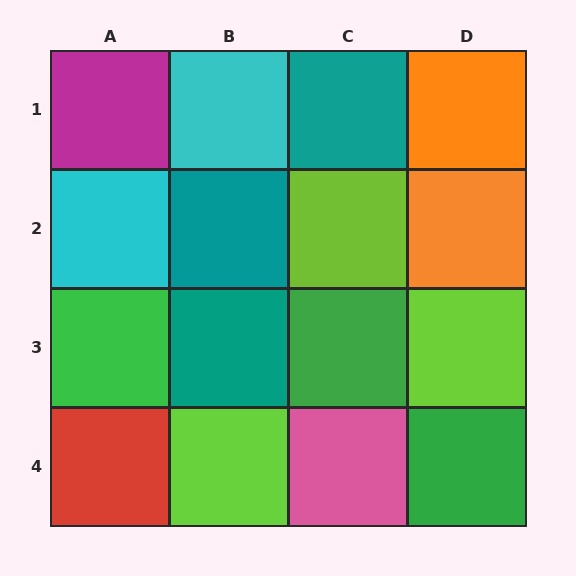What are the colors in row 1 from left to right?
Magenta, cyan, teal, orange.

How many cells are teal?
3 cells are teal.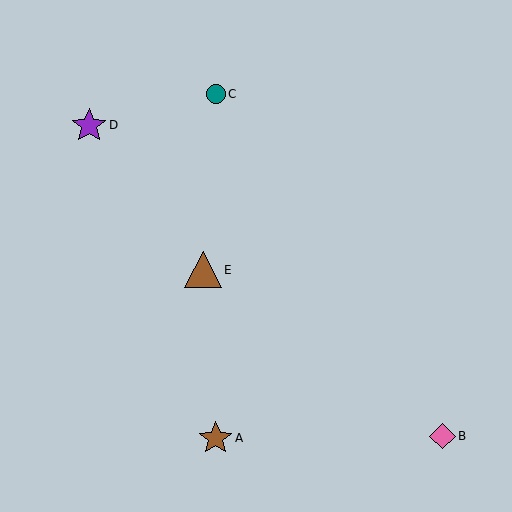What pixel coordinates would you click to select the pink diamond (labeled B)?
Click at (442, 436) to select the pink diamond B.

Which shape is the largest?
The brown triangle (labeled E) is the largest.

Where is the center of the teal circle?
The center of the teal circle is at (216, 94).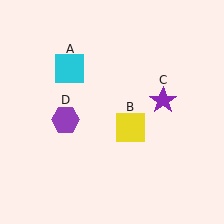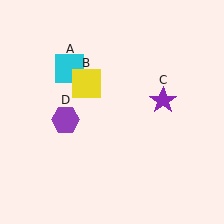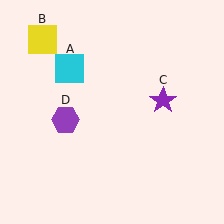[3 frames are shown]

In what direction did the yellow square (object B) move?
The yellow square (object B) moved up and to the left.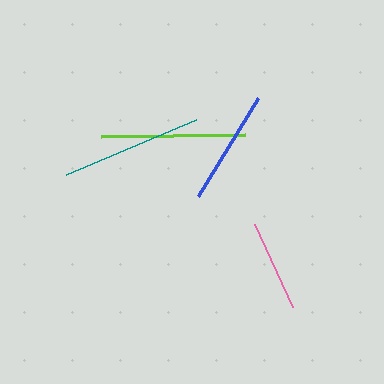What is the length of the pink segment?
The pink segment is approximately 91 pixels long.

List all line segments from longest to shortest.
From longest to shortest: lime, teal, blue, pink.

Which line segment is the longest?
The lime line is the longest at approximately 144 pixels.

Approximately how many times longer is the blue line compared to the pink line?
The blue line is approximately 1.3 times the length of the pink line.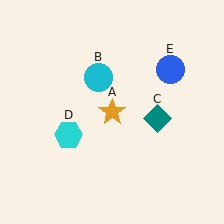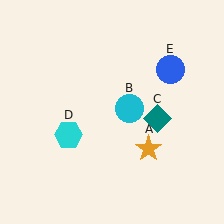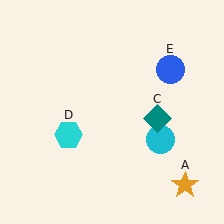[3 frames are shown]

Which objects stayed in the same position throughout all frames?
Teal diamond (object C) and cyan hexagon (object D) and blue circle (object E) remained stationary.